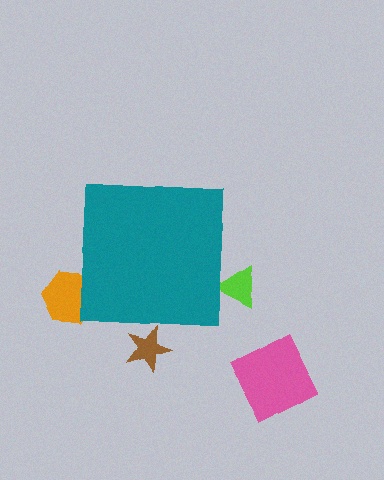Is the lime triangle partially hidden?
Yes, the lime triangle is partially hidden behind the teal square.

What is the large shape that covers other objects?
A teal square.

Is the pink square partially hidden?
No, the pink square is fully visible.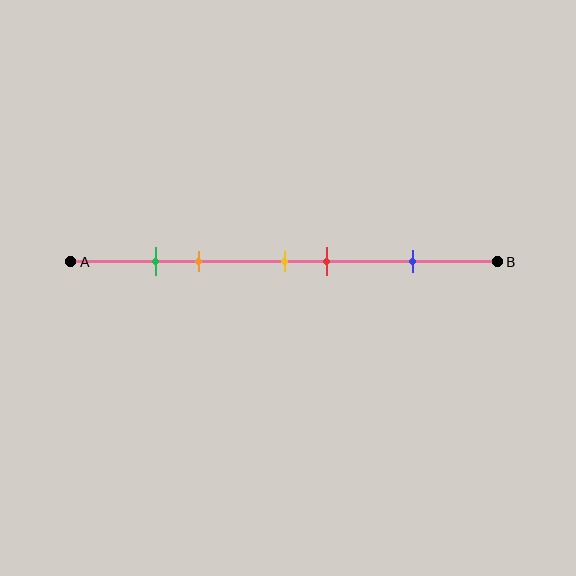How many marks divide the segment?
There are 5 marks dividing the segment.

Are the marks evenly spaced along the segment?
No, the marks are not evenly spaced.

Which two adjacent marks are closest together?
The green and orange marks are the closest adjacent pair.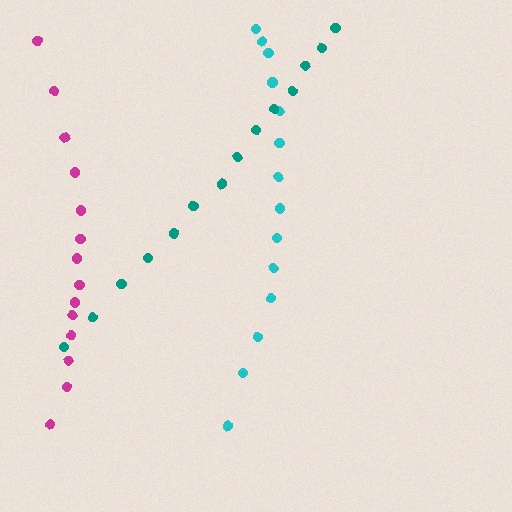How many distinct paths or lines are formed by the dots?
There are 3 distinct paths.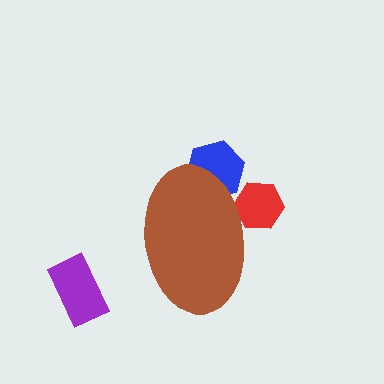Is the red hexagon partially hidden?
Yes, the red hexagon is partially hidden behind the brown ellipse.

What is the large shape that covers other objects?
A brown ellipse.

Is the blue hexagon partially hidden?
Yes, the blue hexagon is partially hidden behind the brown ellipse.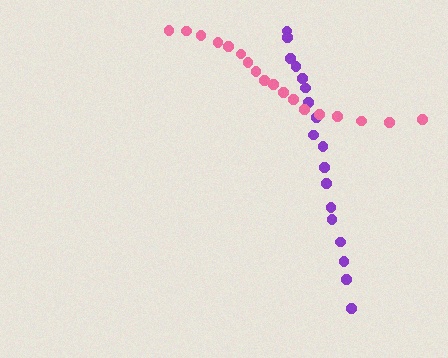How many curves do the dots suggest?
There are 2 distinct paths.